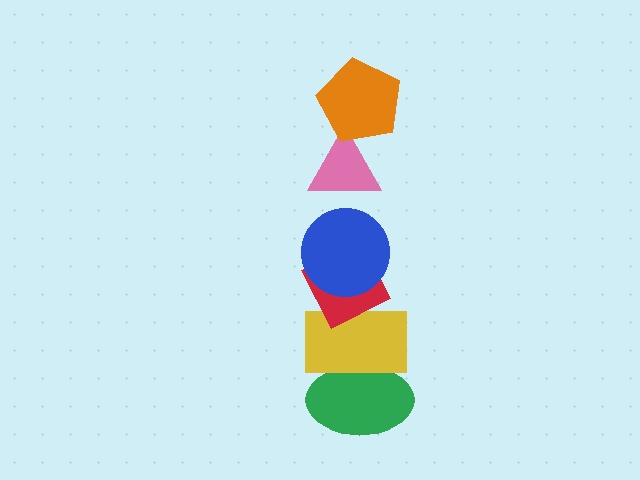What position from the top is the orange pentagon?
The orange pentagon is 1st from the top.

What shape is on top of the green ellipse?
The yellow rectangle is on top of the green ellipse.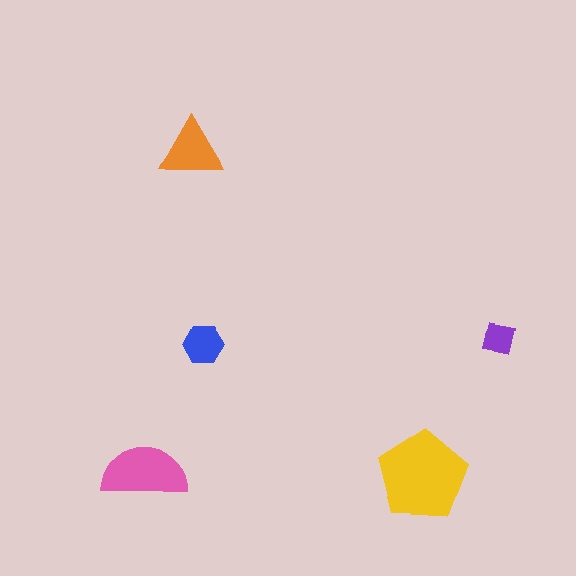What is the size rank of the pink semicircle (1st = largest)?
2nd.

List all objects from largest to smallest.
The yellow pentagon, the pink semicircle, the orange triangle, the blue hexagon, the purple square.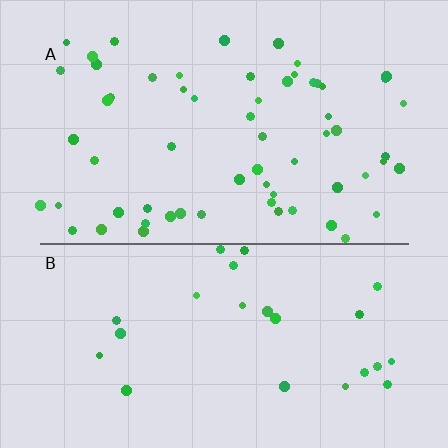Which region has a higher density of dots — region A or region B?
A (the top).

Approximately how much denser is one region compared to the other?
Approximately 2.5× — region A over region B.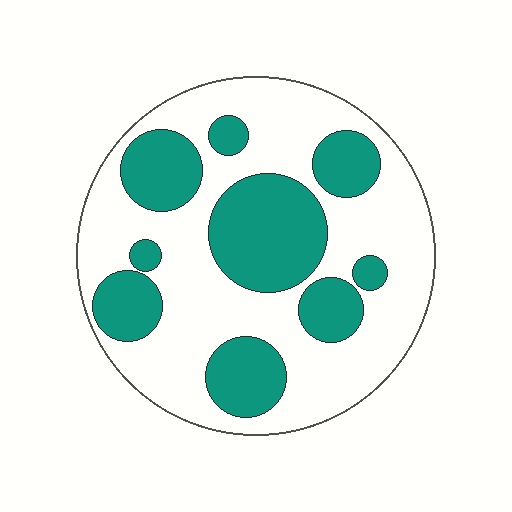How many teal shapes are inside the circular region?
9.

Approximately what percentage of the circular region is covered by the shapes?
Approximately 35%.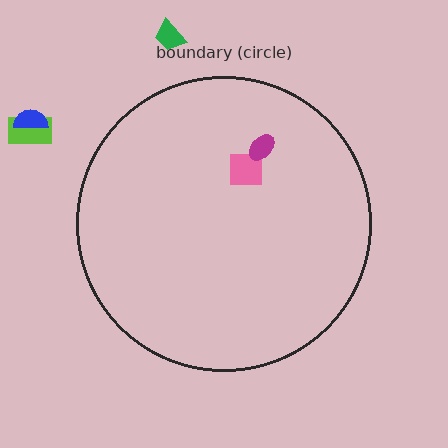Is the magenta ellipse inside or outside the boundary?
Inside.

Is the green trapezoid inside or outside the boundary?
Outside.